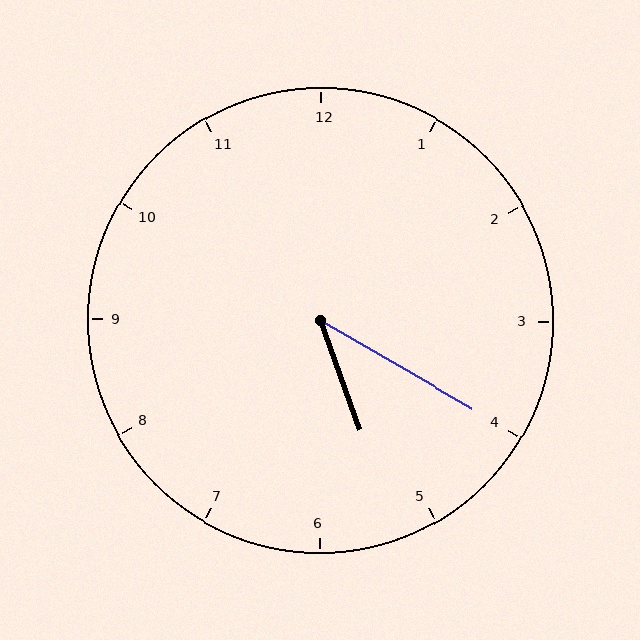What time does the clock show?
5:20.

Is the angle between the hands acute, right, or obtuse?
It is acute.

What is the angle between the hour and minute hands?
Approximately 40 degrees.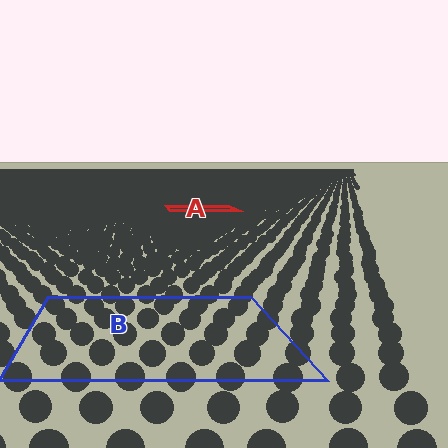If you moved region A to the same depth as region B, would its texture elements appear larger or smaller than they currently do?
They would appear larger. At a closer depth, the same texture elements are projected at a bigger on-screen size.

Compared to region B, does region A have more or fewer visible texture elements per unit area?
Region A has more texture elements per unit area — they are packed more densely because it is farther away.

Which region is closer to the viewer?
Region B is closer. The texture elements there are larger and more spread out.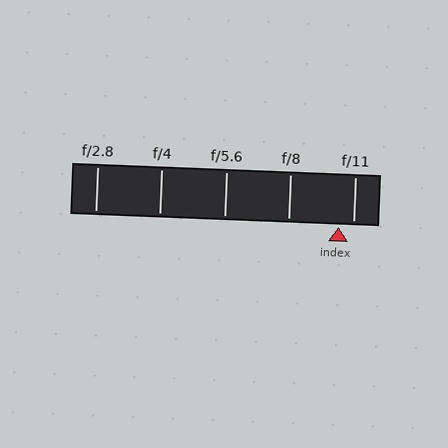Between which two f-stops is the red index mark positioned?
The index mark is between f/8 and f/11.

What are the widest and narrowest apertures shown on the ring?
The widest aperture shown is f/2.8 and the narrowest is f/11.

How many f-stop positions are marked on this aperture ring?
There are 5 f-stop positions marked.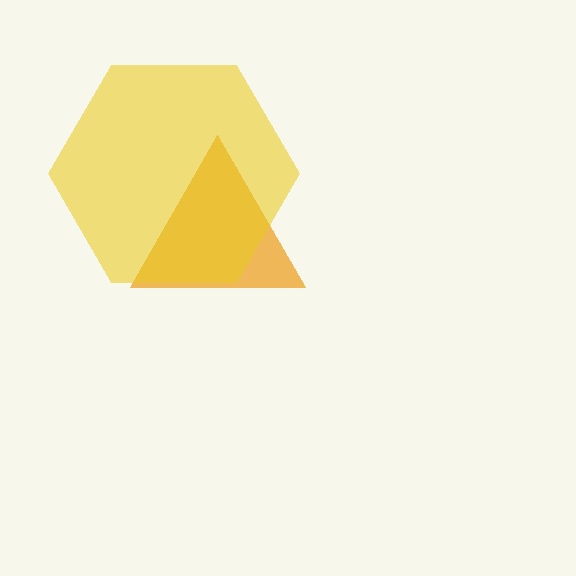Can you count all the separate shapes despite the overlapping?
Yes, there are 2 separate shapes.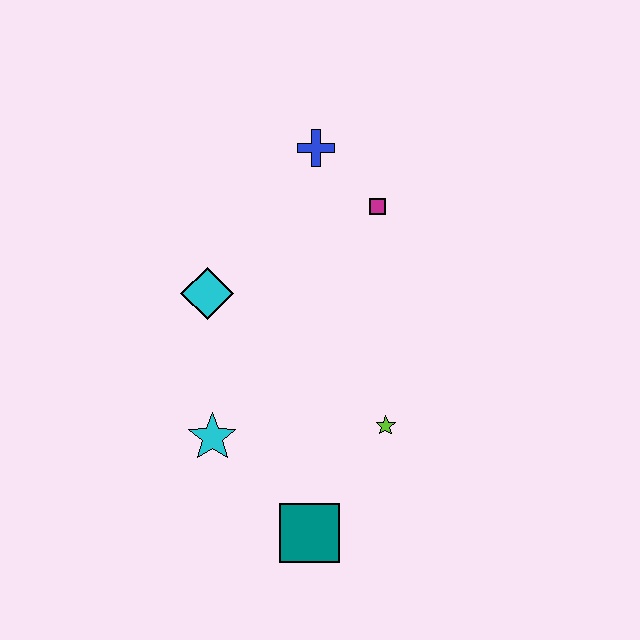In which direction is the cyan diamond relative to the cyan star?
The cyan diamond is above the cyan star.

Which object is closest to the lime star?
The teal square is closest to the lime star.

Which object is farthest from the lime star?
The blue cross is farthest from the lime star.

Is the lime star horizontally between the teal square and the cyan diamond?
No